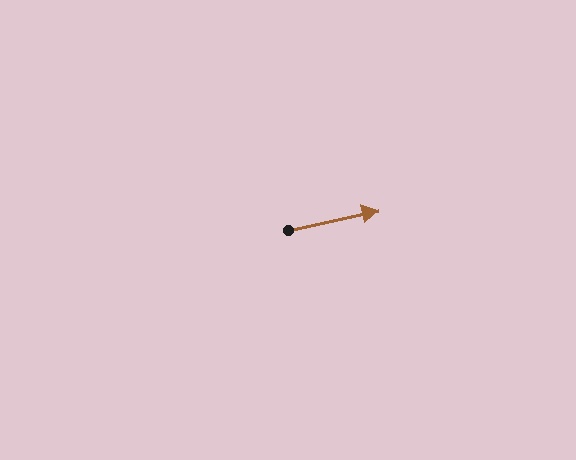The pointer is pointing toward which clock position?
Roughly 3 o'clock.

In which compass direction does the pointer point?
East.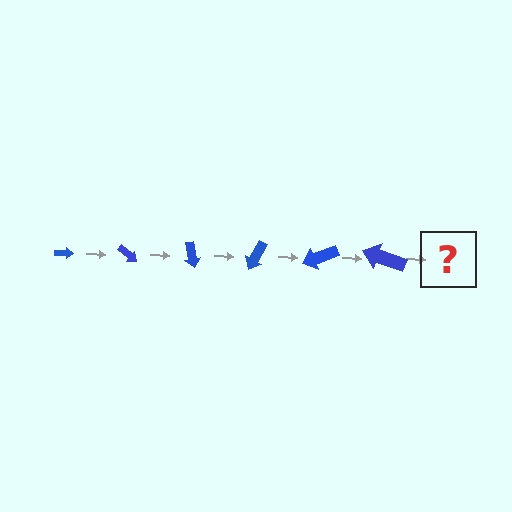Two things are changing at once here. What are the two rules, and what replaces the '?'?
The two rules are that the arrow grows larger each step and it rotates 40 degrees each step. The '?' should be an arrow, larger than the previous one and rotated 240 degrees from the start.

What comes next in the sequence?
The next element should be an arrow, larger than the previous one and rotated 240 degrees from the start.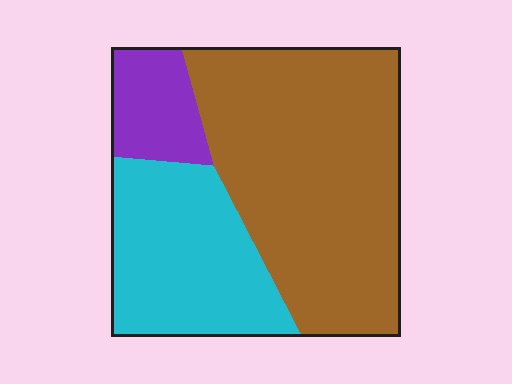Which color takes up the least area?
Purple, at roughly 10%.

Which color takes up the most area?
Brown, at roughly 60%.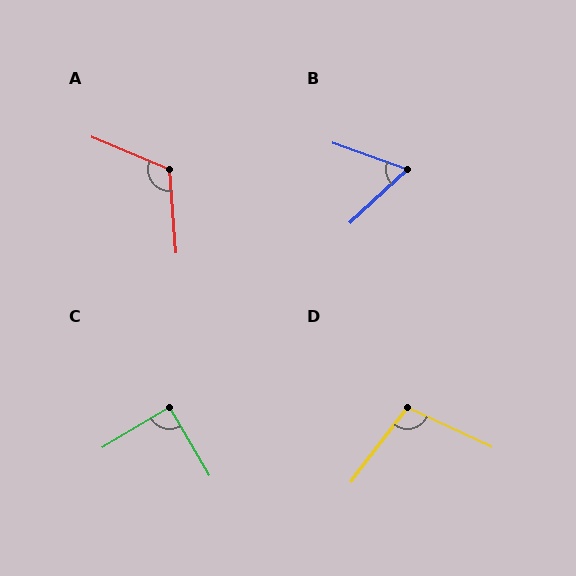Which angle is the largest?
A, at approximately 117 degrees.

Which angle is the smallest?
B, at approximately 63 degrees.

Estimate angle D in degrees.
Approximately 102 degrees.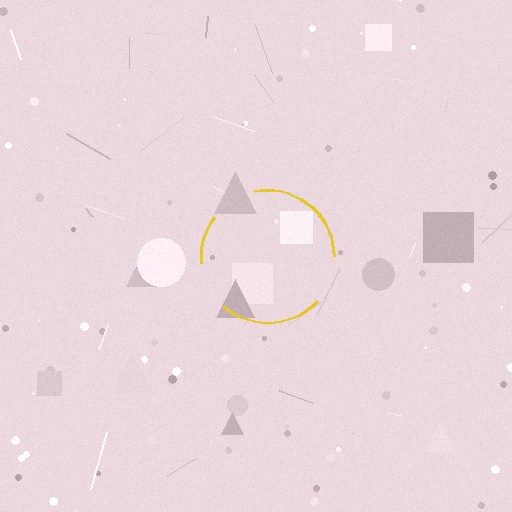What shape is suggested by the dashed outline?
The dashed outline suggests a circle.